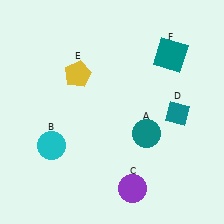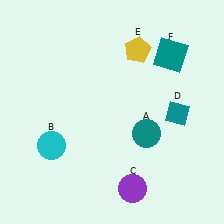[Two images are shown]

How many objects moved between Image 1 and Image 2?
1 object moved between the two images.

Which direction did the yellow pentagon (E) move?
The yellow pentagon (E) moved right.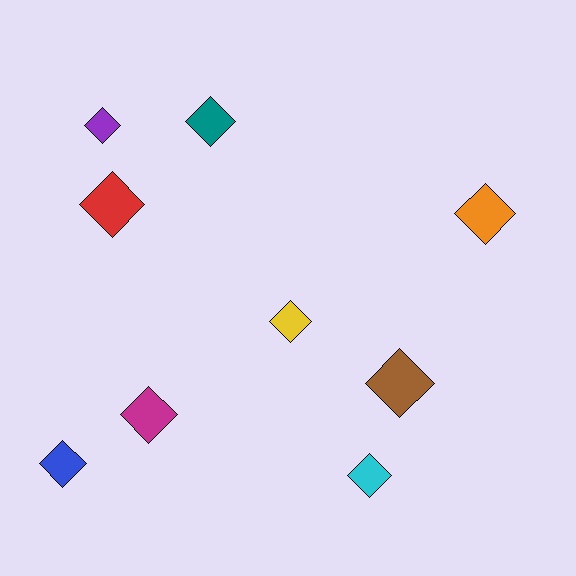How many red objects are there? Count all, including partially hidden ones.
There is 1 red object.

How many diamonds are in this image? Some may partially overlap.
There are 9 diamonds.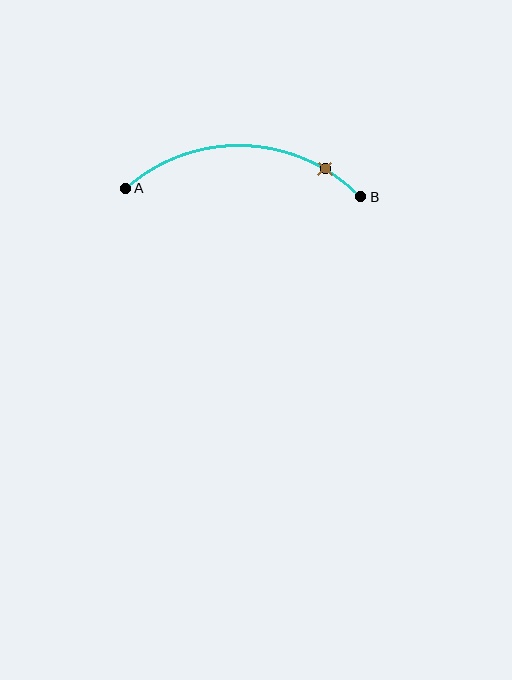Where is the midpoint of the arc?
The arc midpoint is the point on the curve farthest from the straight line joining A and B. It sits above that line.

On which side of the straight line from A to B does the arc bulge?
The arc bulges above the straight line connecting A and B.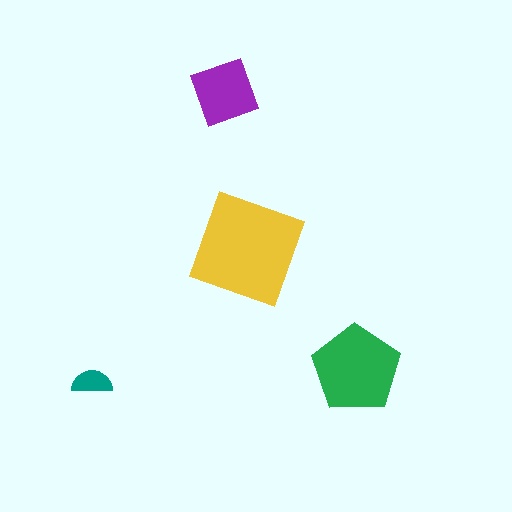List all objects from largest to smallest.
The yellow square, the green pentagon, the purple diamond, the teal semicircle.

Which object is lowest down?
The teal semicircle is bottommost.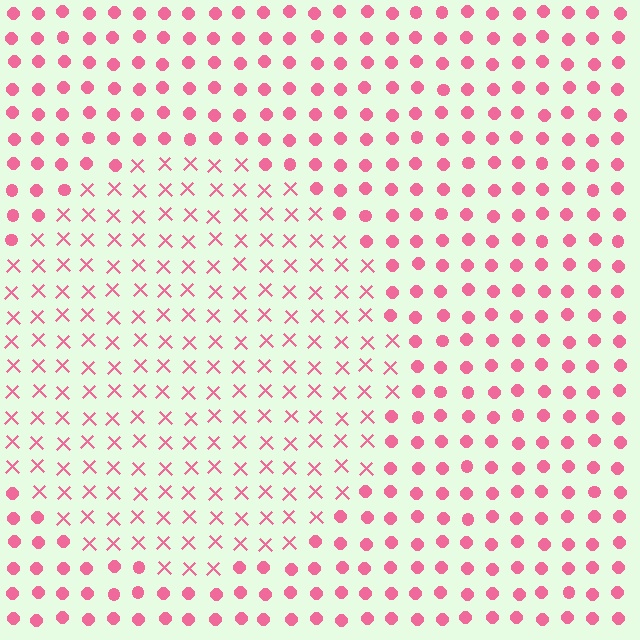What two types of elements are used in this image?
The image uses X marks inside the circle region and circles outside it.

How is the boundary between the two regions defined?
The boundary is defined by a change in element shape: X marks inside vs. circles outside. All elements share the same color and spacing.